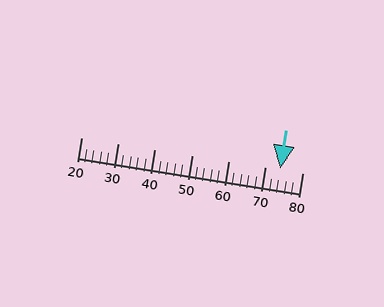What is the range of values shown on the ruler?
The ruler shows values from 20 to 80.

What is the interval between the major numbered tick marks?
The major tick marks are spaced 10 units apart.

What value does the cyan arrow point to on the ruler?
The cyan arrow points to approximately 74.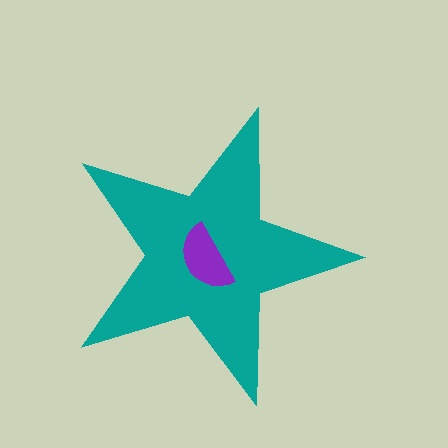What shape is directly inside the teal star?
The purple semicircle.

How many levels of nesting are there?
2.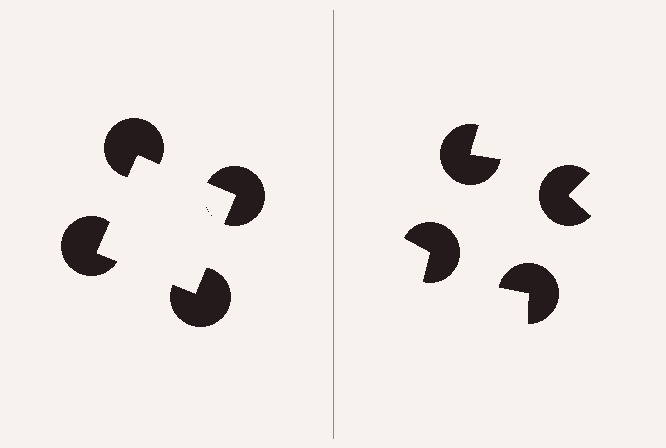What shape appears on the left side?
An illusory square.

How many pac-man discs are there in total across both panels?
8 — 4 on each side.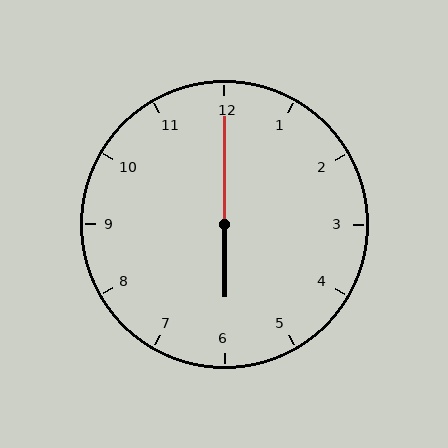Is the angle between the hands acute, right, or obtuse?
It is obtuse.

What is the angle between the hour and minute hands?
Approximately 180 degrees.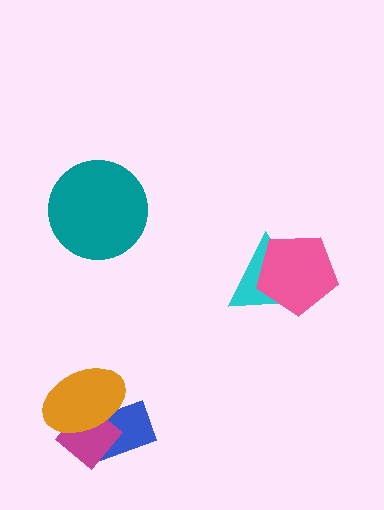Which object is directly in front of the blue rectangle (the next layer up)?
The magenta diamond is directly in front of the blue rectangle.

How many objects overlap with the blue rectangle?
2 objects overlap with the blue rectangle.